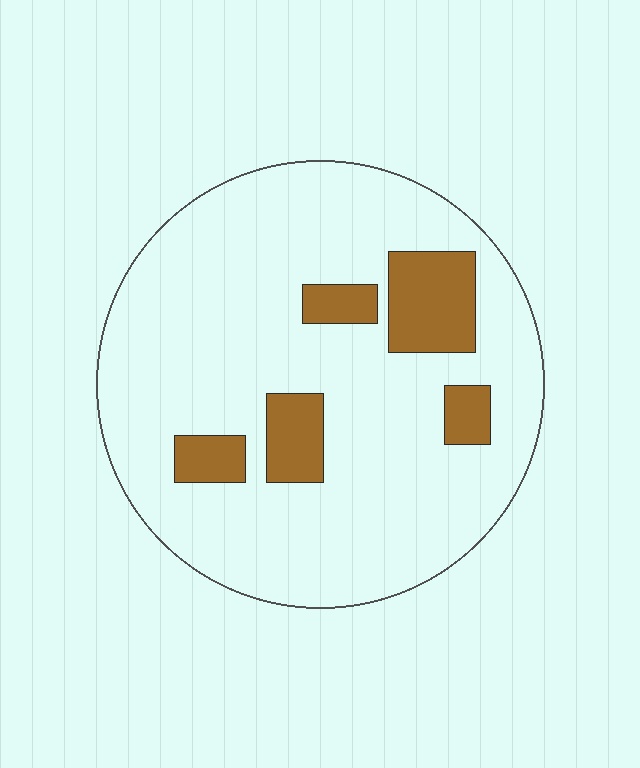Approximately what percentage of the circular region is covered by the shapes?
Approximately 15%.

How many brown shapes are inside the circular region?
5.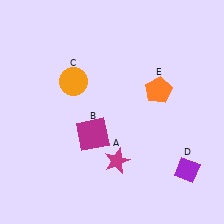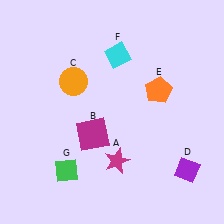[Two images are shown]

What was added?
A cyan diamond (F), a green diamond (G) were added in Image 2.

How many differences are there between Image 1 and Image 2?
There are 2 differences between the two images.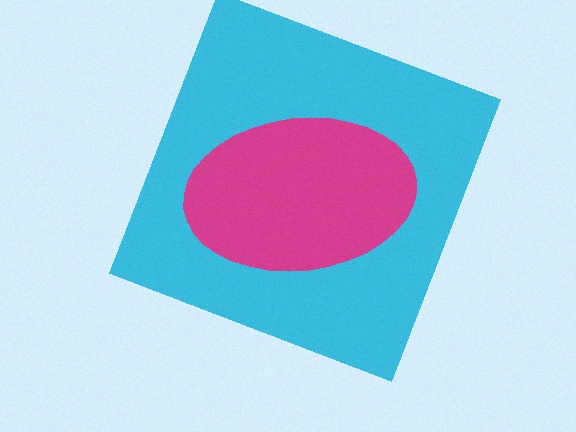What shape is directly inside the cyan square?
The magenta ellipse.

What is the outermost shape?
The cyan square.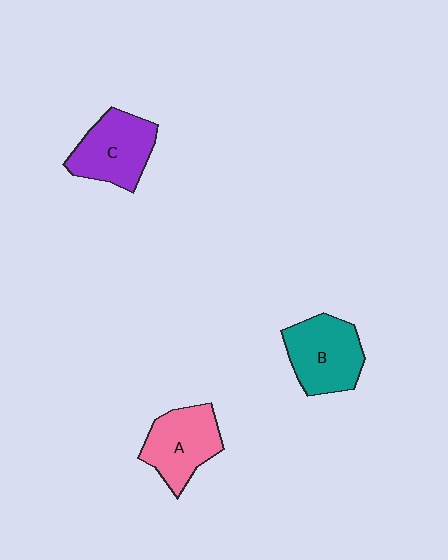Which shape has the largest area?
Shape B (teal).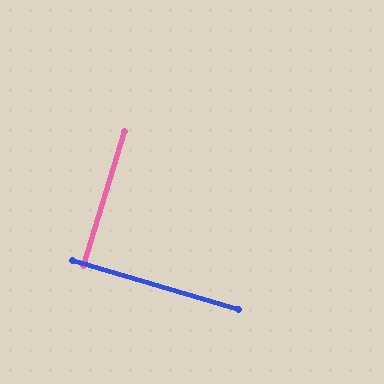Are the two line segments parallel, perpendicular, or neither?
Perpendicular — they meet at approximately 89°.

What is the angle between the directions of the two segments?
Approximately 89 degrees.